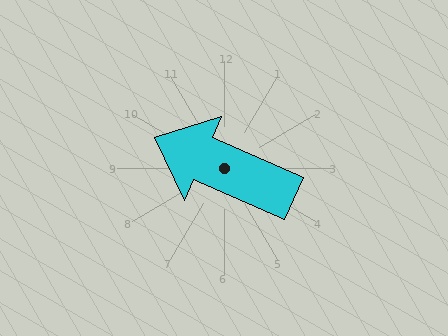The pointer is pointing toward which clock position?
Roughly 10 o'clock.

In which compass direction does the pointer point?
Northwest.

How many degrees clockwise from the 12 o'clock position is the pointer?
Approximately 294 degrees.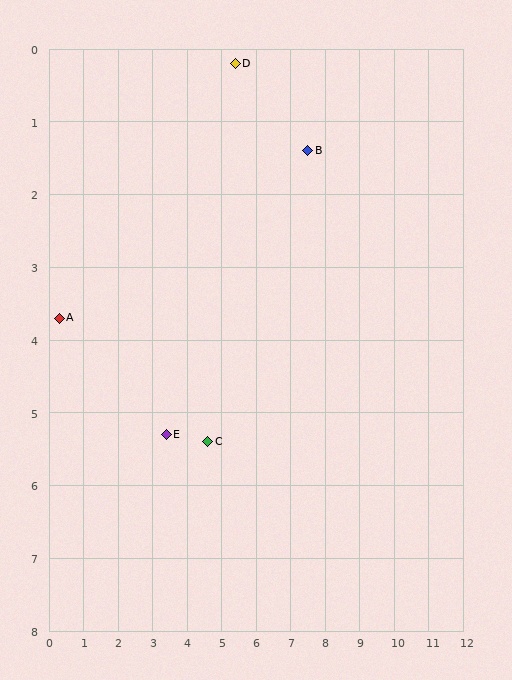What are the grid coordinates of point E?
Point E is at approximately (3.4, 5.3).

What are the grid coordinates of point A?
Point A is at approximately (0.3, 3.7).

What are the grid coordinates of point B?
Point B is at approximately (7.5, 1.4).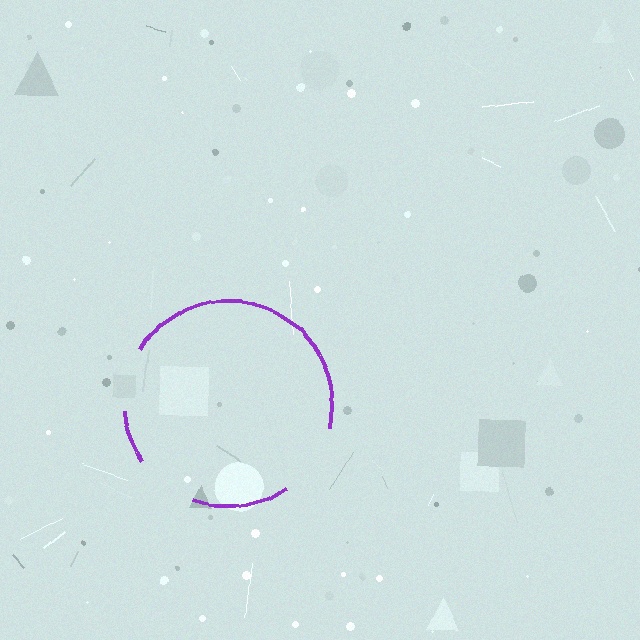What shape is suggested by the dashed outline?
The dashed outline suggests a circle.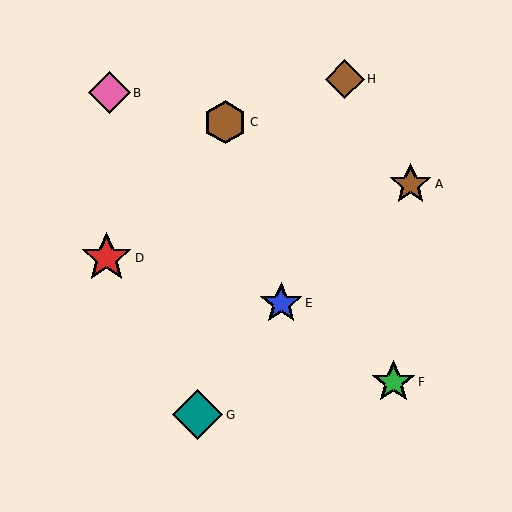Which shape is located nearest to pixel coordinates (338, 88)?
The brown diamond (labeled H) at (345, 79) is nearest to that location.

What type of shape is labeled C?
Shape C is a brown hexagon.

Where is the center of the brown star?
The center of the brown star is at (410, 184).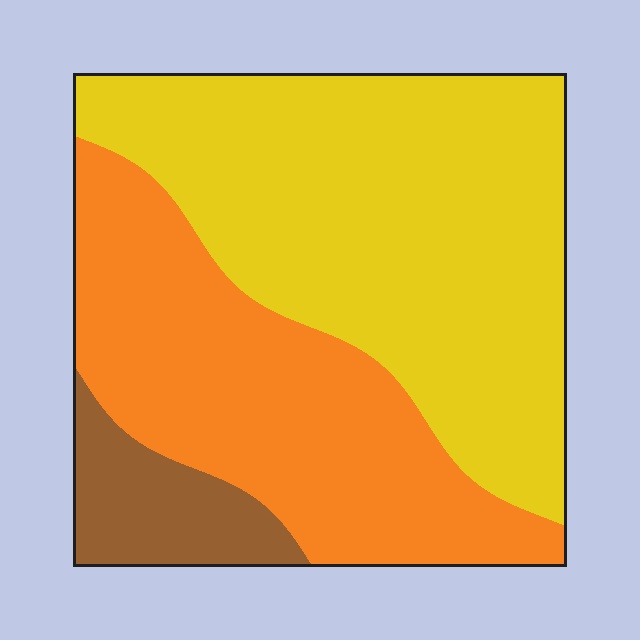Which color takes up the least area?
Brown, at roughly 10%.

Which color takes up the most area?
Yellow, at roughly 55%.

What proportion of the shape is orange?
Orange takes up about three eighths (3/8) of the shape.